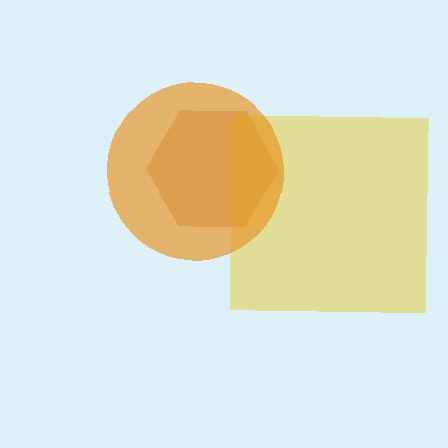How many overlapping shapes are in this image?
There are 3 overlapping shapes in the image.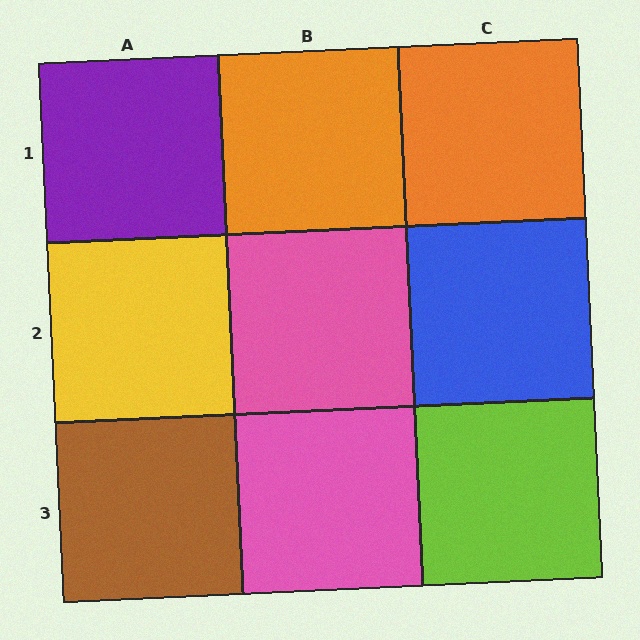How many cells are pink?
2 cells are pink.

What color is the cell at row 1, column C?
Orange.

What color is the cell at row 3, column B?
Pink.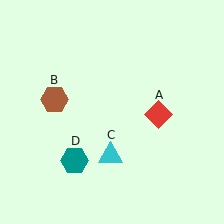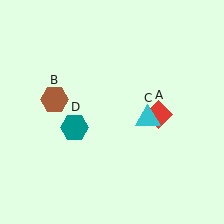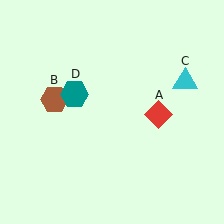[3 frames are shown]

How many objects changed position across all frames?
2 objects changed position: cyan triangle (object C), teal hexagon (object D).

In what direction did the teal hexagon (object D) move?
The teal hexagon (object D) moved up.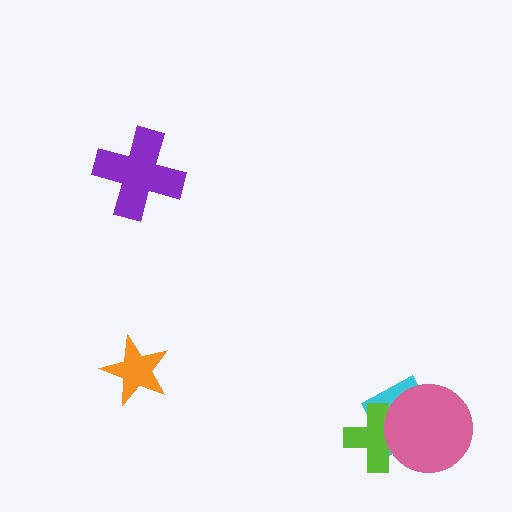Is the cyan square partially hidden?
Yes, it is partially covered by another shape.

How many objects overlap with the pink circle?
2 objects overlap with the pink circle.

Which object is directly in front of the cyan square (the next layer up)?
The lime cross is directly in front of the cyan square.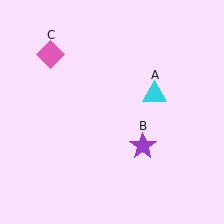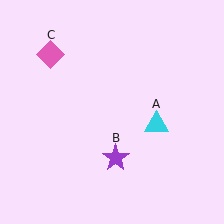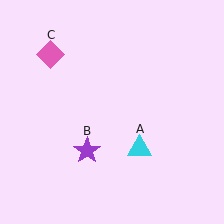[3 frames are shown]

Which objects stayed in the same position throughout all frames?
Pink diamond (object C) remained stationary.